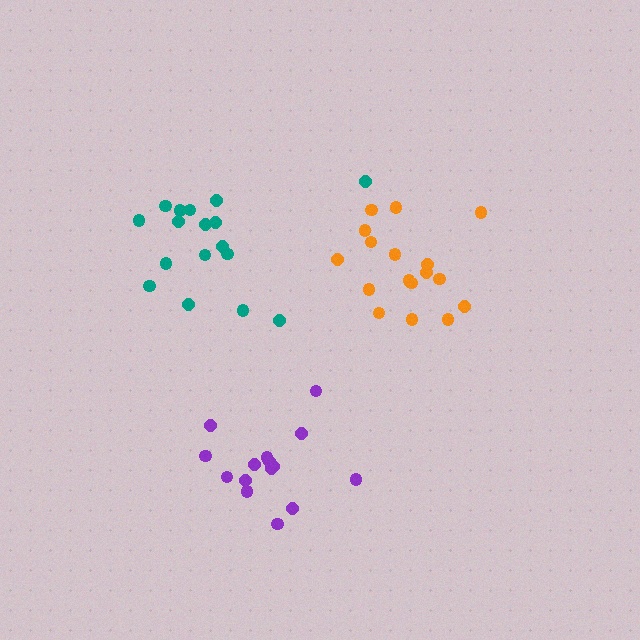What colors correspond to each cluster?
The clusters are colored: purple, orange, teal.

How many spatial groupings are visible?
There are 3 spatial groupings.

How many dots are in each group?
Group 1: 15 dots, Group 2: 17 dots, Group 3: 17 dots (49 total).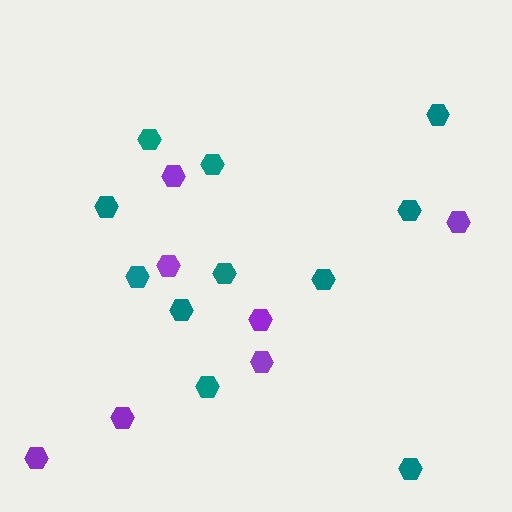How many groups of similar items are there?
There are 2 groups: one group of purple hexagons (7) and one group of teal hexagons (11).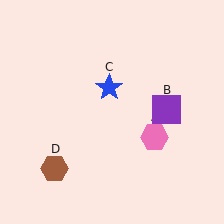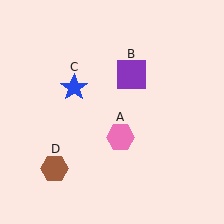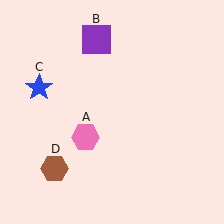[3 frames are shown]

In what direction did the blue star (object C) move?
The blue star (object C) moved left.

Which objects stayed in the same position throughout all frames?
Brown hexagon (object D) remained stationary.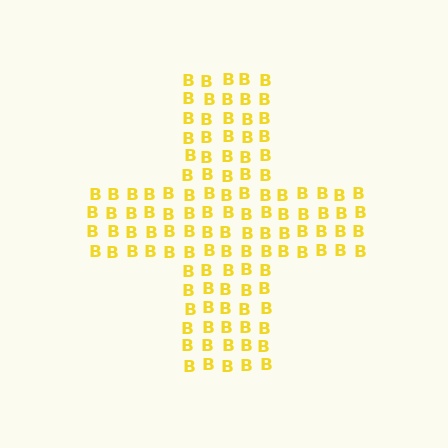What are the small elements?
The small elements are letter B's.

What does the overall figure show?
The overall figure shows a cross.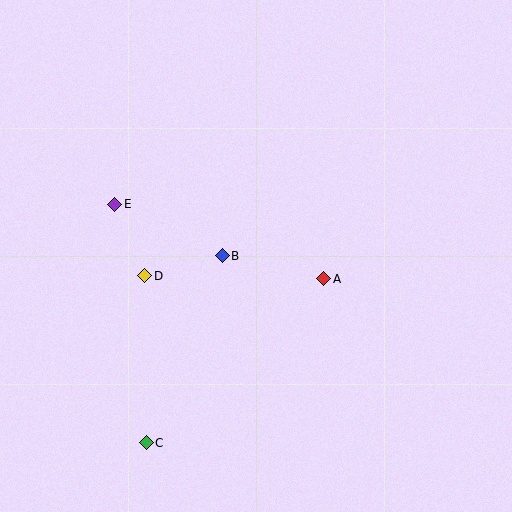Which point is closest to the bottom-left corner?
Point C is closest to the bottom-left corner.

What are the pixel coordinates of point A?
Point A is at (324, 279).